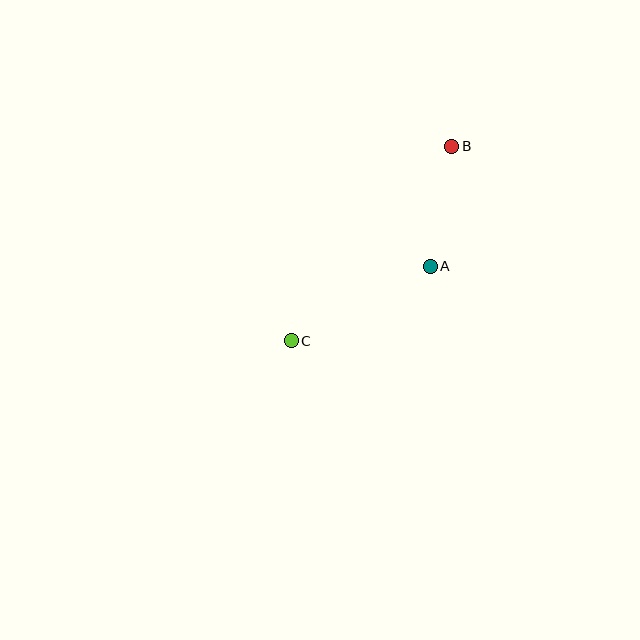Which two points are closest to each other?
Points A and B are closest to each other.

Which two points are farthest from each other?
Points B and C are farthest from each other.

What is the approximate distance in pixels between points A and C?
The distance between A and C is approximately 157 pixels.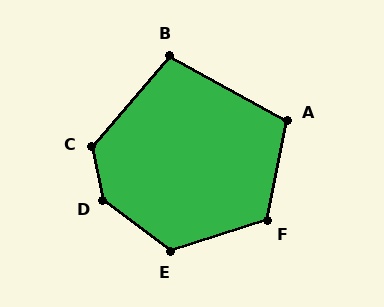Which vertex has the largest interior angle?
D, at approximately 139 degrees.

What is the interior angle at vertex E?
Approximately 125 degrees (obtuse).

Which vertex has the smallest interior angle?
B, at approximately 102 degrees.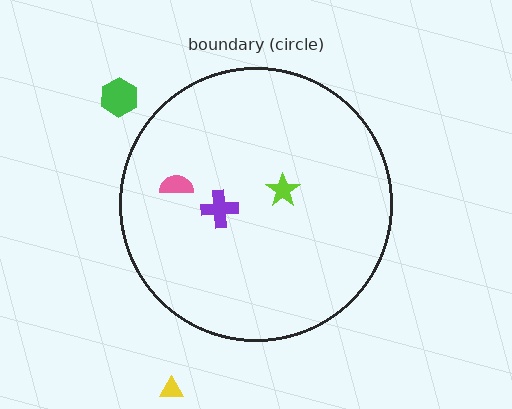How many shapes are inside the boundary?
3 inside, 2 outside.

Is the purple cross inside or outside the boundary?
Inside.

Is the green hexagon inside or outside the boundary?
Outside.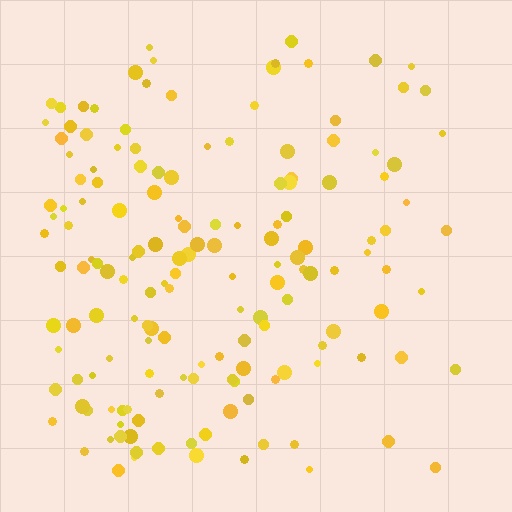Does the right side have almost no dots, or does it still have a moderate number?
Still a moderate number, just noticeably fewer than the left.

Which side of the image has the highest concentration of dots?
The left.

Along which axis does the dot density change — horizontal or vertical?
Horizontal.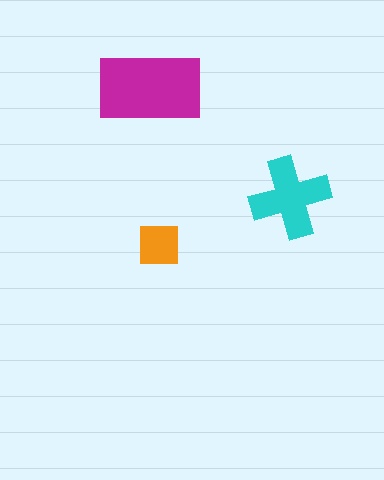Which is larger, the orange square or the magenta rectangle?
The magenta rectangle.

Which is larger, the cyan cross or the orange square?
The cyan cross.